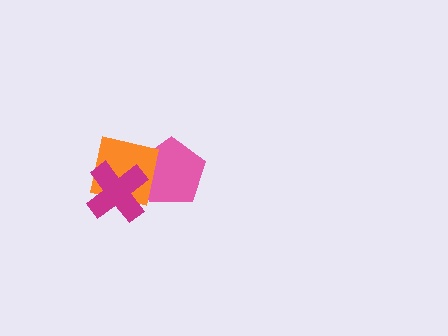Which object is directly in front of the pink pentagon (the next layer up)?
The orange square is directly in front of the pink pentagon.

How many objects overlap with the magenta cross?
2 objects overlap with the magenta cross.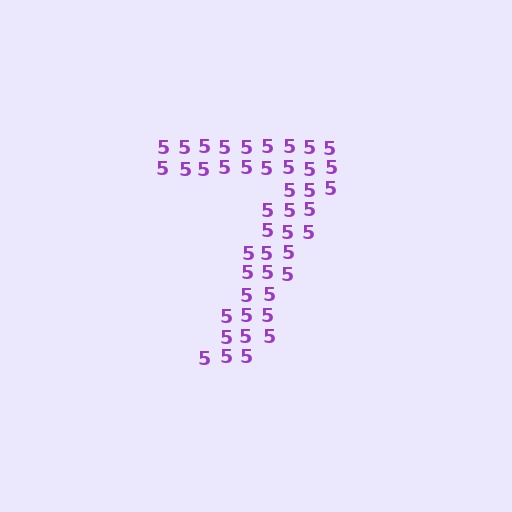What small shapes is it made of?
It is made of small digit 5's.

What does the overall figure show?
The overall figure shows the digit 7.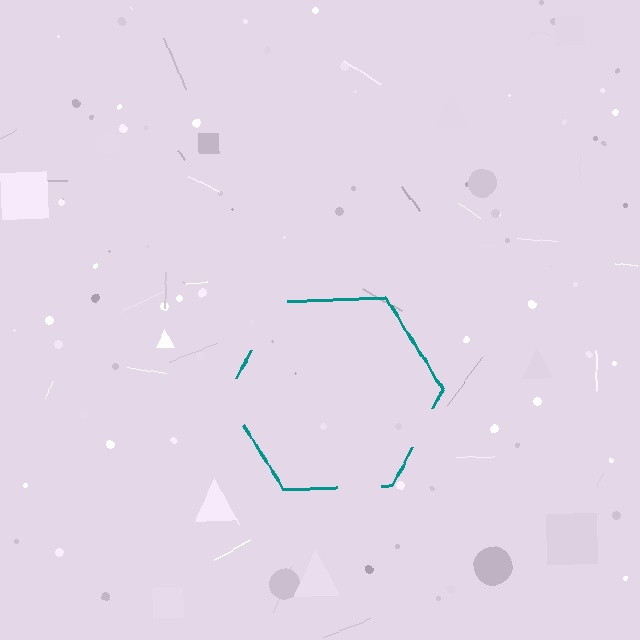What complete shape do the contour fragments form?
The contour fragments form a hexagon.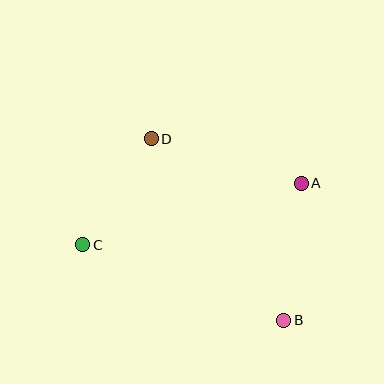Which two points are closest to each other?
Points C and D are closest to each other.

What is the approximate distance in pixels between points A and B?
The distance between A and B is approximately 138 pixels.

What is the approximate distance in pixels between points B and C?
The distance between B and C is approximately 215 pixels.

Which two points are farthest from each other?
Points A and C are farthest from each other.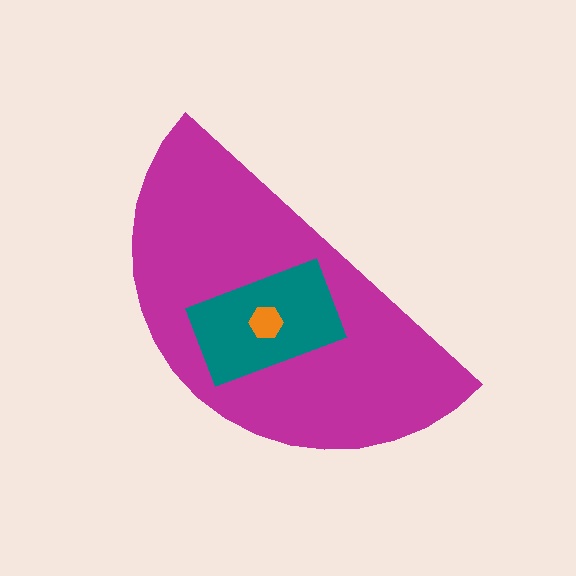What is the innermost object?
The orange hexagon.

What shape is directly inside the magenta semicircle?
The teal rectangle.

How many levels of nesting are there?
3.